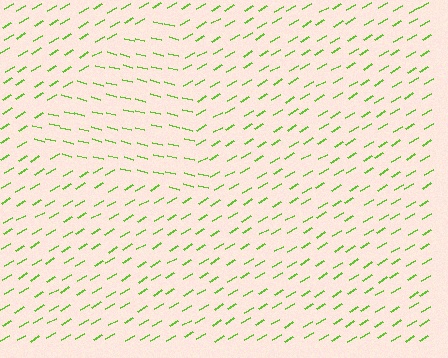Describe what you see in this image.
The image is filled with small lime line segments. A triangle region in the image has lines oriented differently from the surrounding lines, creating a visible texture boundary.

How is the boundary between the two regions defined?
The boundary is defined purely by a change in line orientation (approximately 45 degrees difference). All lines are the same color and thickness.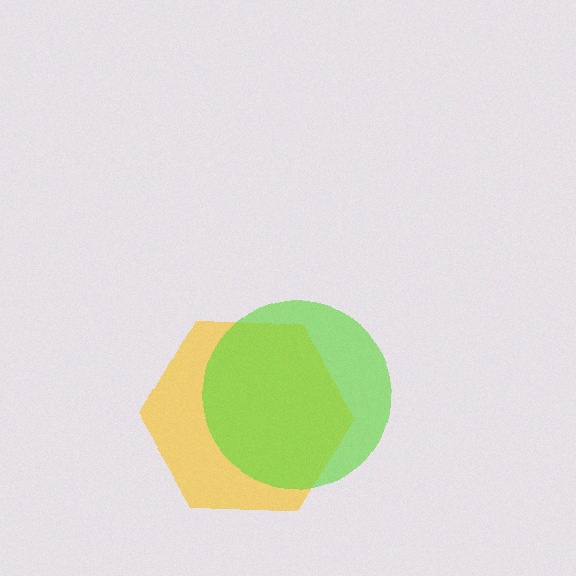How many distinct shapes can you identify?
There are 2 distinct shapes: a yellow hexagon, a lime circle.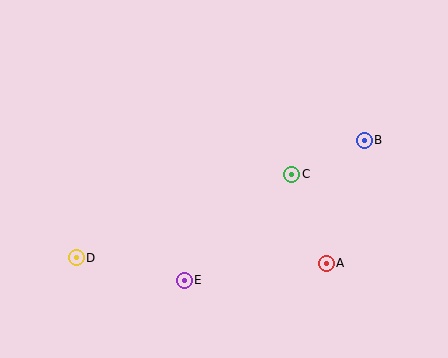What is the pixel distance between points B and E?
The distance between B and E is 228 pixels.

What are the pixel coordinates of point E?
Point E is at (184, 280).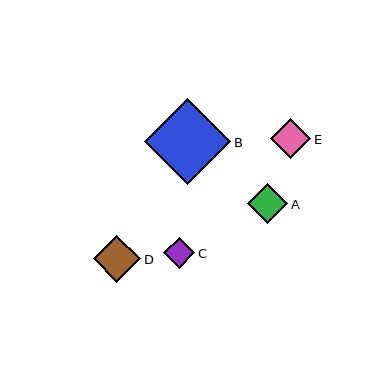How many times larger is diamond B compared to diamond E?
Diamond B is approximately 2.2 times the size of diamond E.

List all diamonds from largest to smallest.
From largest to smallest: B, D, E, A, C.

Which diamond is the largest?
Diamond B is the largest with a size of approximately 86 pixels.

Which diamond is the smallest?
Diamond C is the smallest with a size of approximately 31 pixels.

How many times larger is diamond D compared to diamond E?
Diamond D is approximately 1.2 times the size of diamond E.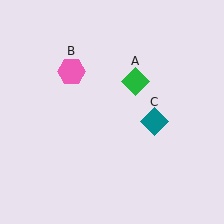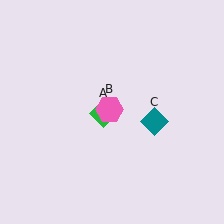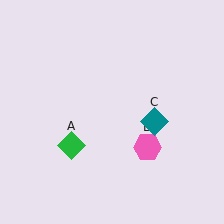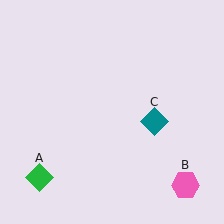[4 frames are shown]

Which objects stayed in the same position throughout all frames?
Teal diamond (object C) remained stationary.